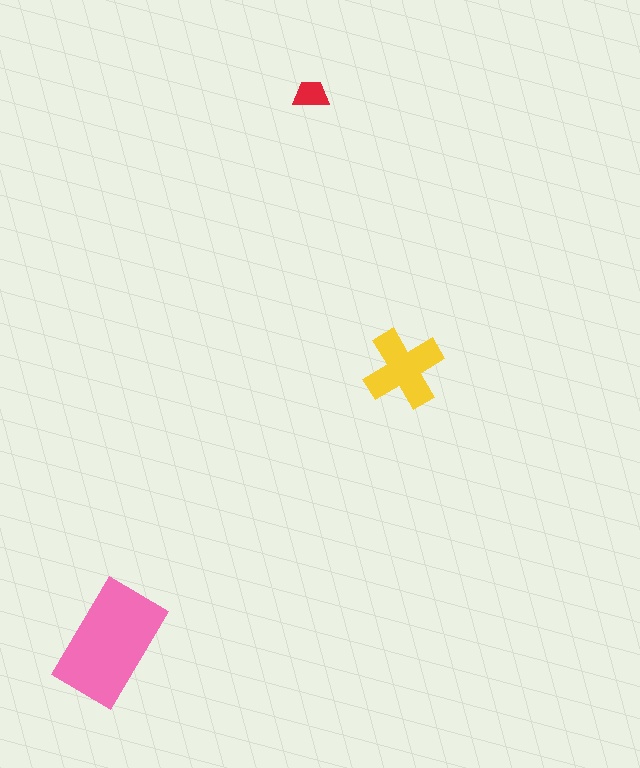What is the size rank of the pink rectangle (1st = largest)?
1st.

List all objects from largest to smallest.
The pink rectangle, the yellow cross, the red trapezoid.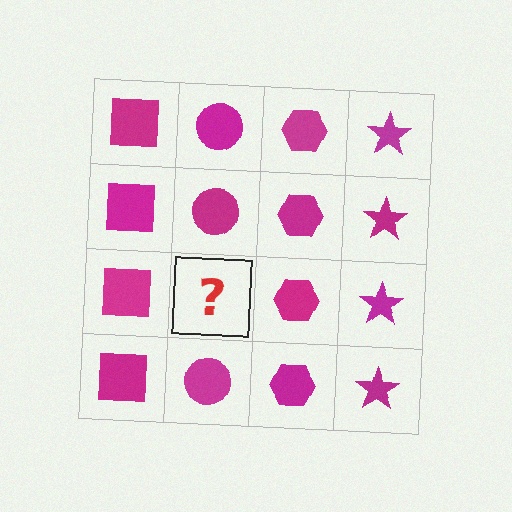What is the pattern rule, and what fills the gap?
The rule is that each column has a consistent shape. The gap should be filled with a magenta circle.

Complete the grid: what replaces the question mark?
The question mark should be replaced with a magenta circle.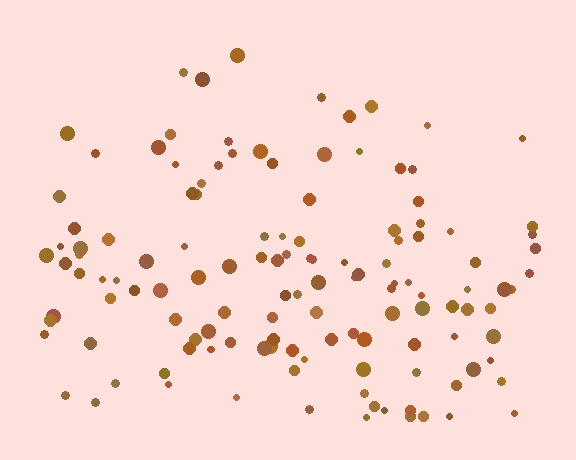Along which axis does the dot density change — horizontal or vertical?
Vertical.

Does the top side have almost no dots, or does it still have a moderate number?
Still a moderate number, just noticeably fewer than the bottom.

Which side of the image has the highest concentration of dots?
The bottom.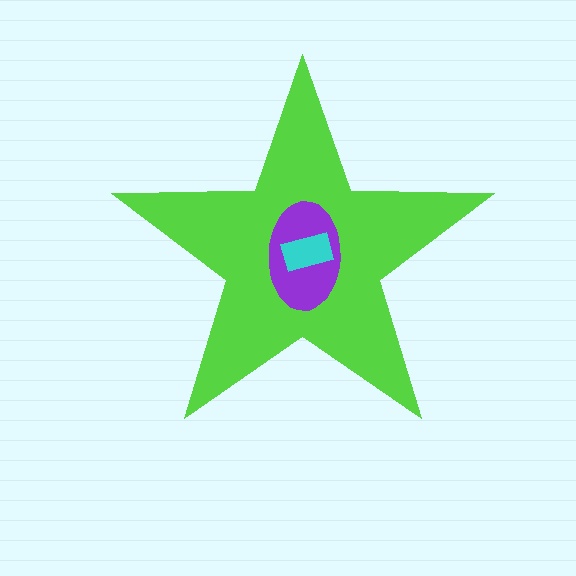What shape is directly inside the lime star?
The purple ellipse.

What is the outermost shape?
The lime star.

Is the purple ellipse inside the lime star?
Yes.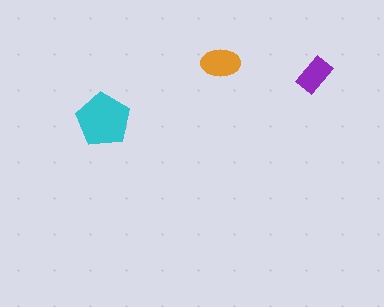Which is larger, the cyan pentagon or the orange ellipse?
The cyan pentagon.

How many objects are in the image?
There are 3 objects in the image.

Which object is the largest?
The cyan pentagon.